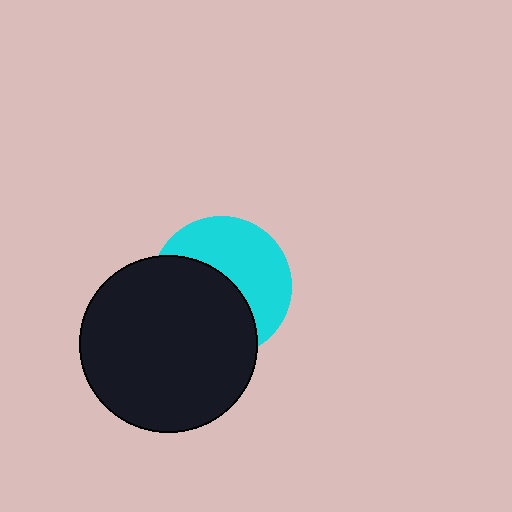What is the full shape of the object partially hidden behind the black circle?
The partially hidden object is a cyan circle.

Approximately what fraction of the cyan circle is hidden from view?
Roughly 51% of the cyan circle is hidden behind the black circle.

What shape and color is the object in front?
The object in front is a black circle.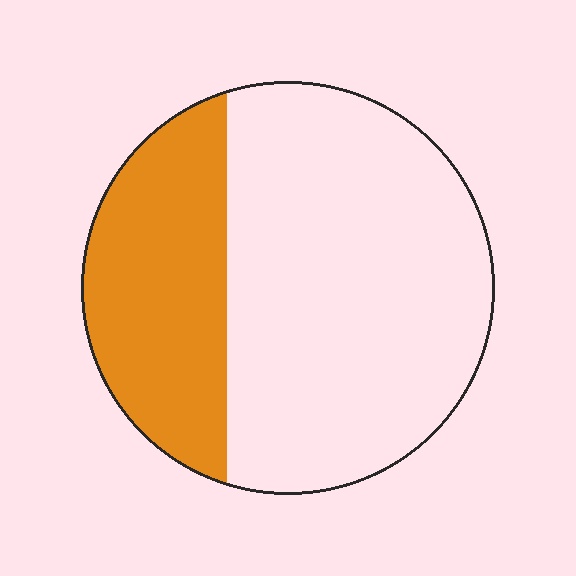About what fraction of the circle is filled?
About one third (1/3).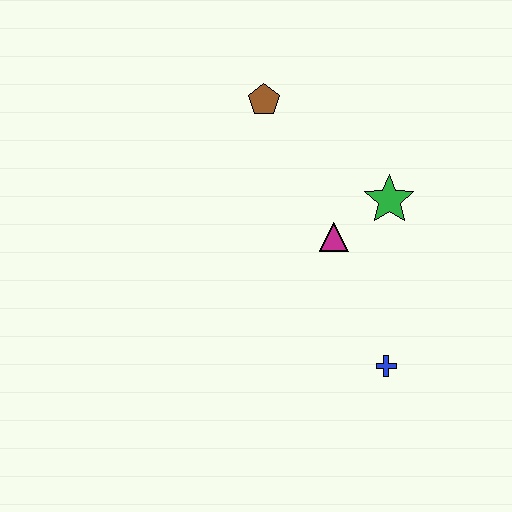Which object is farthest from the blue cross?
The brown pentagon is farthest from the blue cross.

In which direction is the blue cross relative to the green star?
The blue cross is below the green star.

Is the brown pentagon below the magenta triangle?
No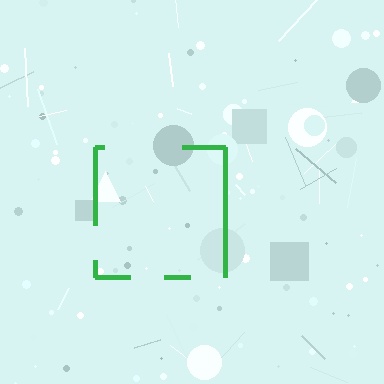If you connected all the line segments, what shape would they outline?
They would outline a square.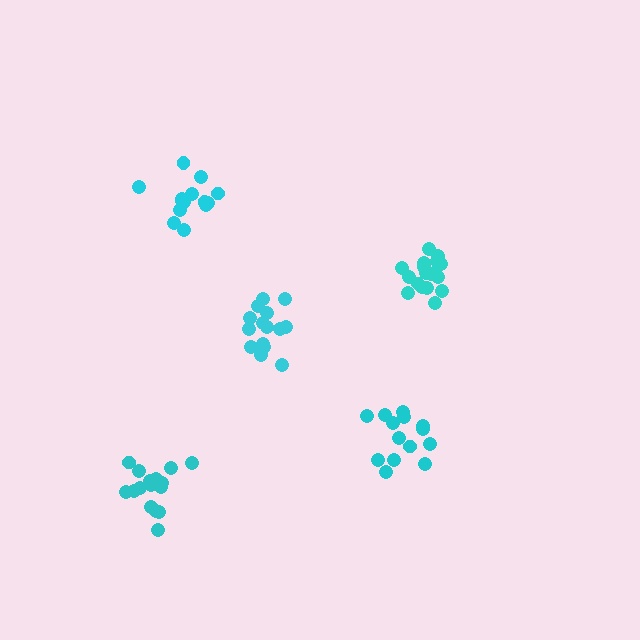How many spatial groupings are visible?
There are 5 spatial groupings.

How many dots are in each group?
Group 1: 16 dots, Group 2: 14 dots, Group 3: 14 dots, Group 4: 19 dots, Group 5: 16 dots (79 total).